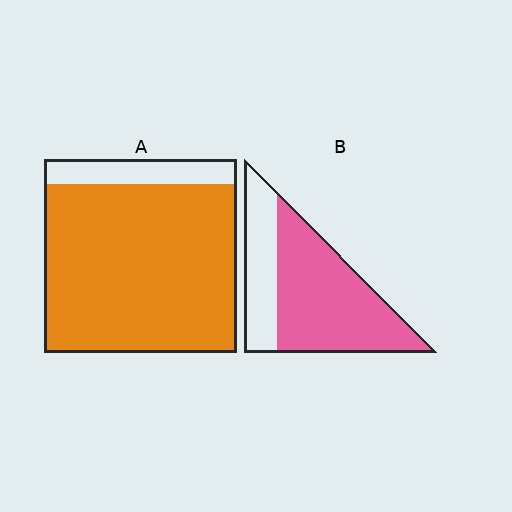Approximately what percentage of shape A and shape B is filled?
A is approximately 85% and B is approximately 70%.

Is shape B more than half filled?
Yes.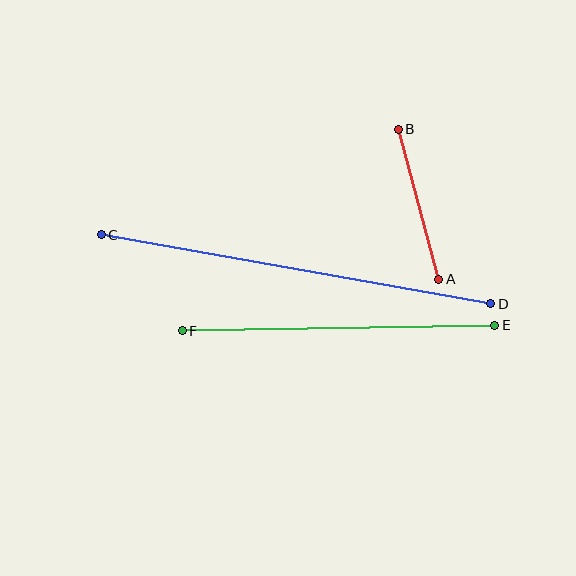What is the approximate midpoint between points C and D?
The midpoint is at approximately (296, 269) pixels.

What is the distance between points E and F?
The distance is approximately 313 pixels.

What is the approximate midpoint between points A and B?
The midpoint is at approximately (419, 204) pixels.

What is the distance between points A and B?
The distance is approximately 155 pixels.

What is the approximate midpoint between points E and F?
The midpoint is at approximately (338, 328) pixels.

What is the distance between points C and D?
The distance is approximately 396 pixels.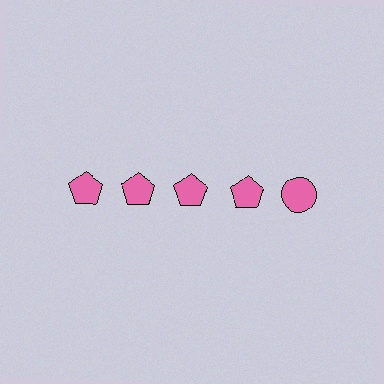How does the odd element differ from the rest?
It has a different shape: circle instead of pentagon.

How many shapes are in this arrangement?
There are 5 shapes arranged in a grid pattern.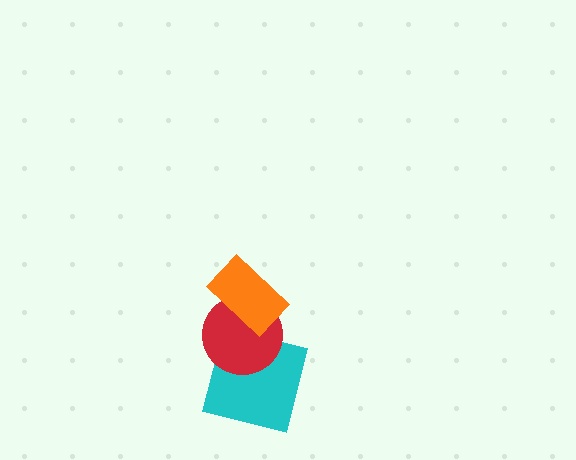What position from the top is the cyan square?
The cyan square is 3rd from the top.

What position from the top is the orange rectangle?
The orange rectangle is 1st from the top.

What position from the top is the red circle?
The red circle is 2nd from the top.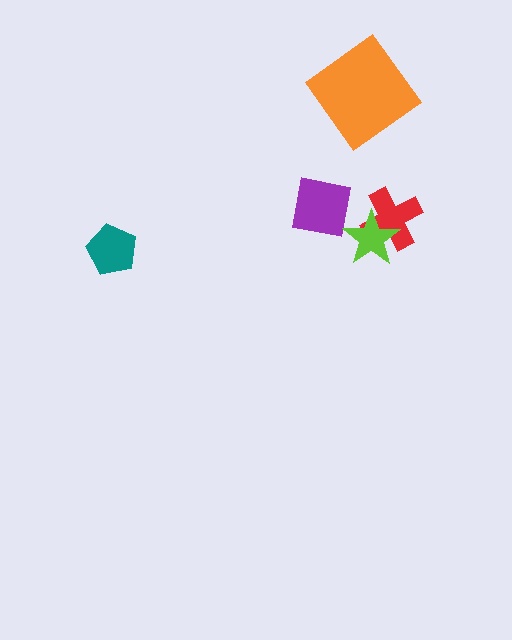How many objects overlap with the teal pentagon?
0 objects overlap with the teal pentagon.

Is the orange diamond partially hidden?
No, no other shape covers it.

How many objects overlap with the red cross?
1 object overlaps with the red cross.